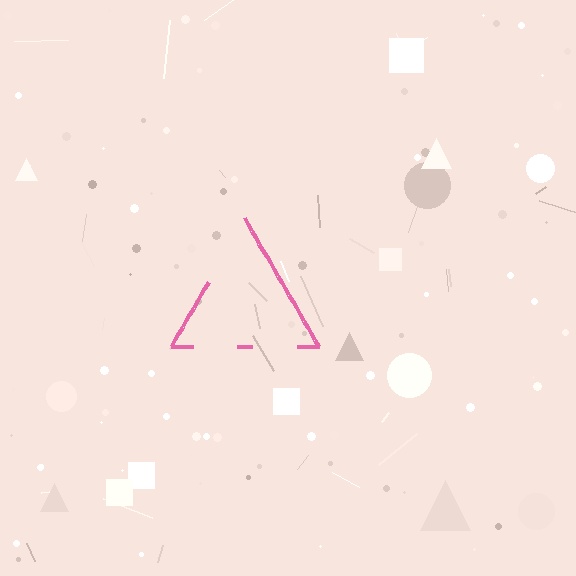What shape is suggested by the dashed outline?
The dashed outline suggests a triangle.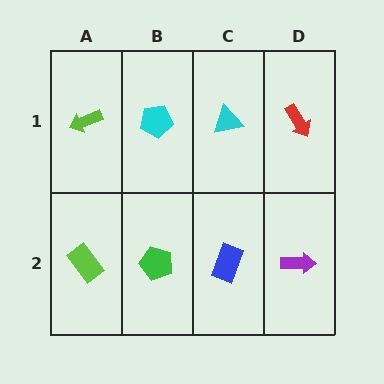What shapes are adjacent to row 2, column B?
A cyan pentagon (row 1, column B), a lime rectangle (row 2, column A), a blue rectangle (row 2, column C).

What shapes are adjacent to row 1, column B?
A green pentagon (row 2, column B), a lime arrow (row 1, column A), a cyan triangle (row 1, column C).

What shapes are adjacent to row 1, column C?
A blue rectangle (row 2, column C), a cyan pentagon (row 1, column B), a red arrow (row 1, column D).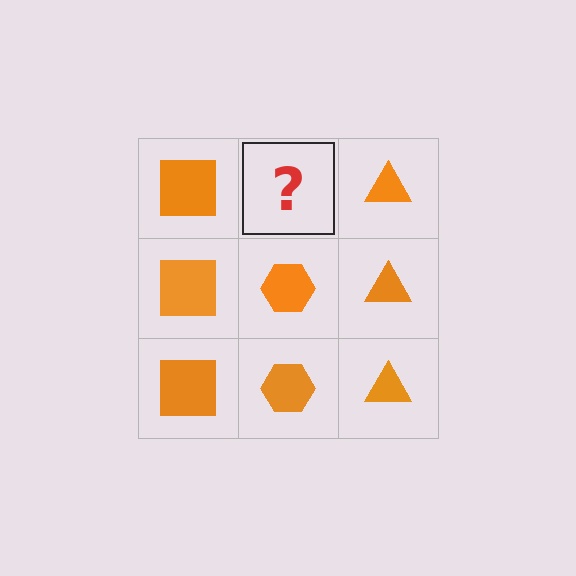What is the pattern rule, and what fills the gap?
The rule is that each column has a consistent shape. The gap should be filled with an orange hexagon.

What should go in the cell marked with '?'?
The missing cell should contain an orange hexagon.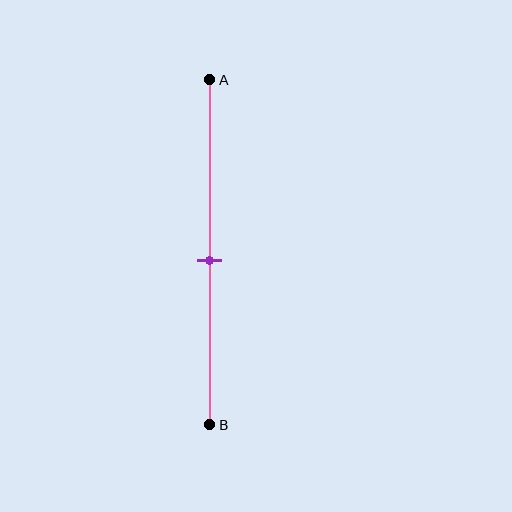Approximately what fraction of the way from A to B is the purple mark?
The purple mark is approximately 55% of the way from A to B.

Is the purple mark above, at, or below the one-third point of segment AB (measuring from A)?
The purple mark is below the one-third point of segment AB.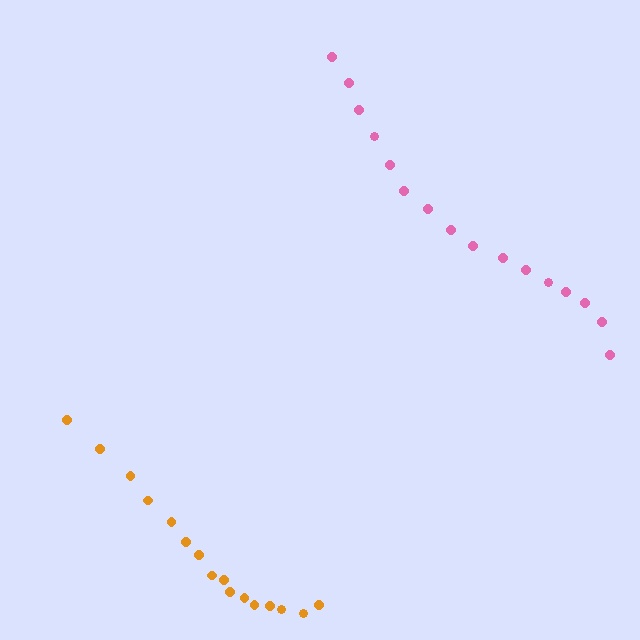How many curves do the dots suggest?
There are 2 distinct paths.